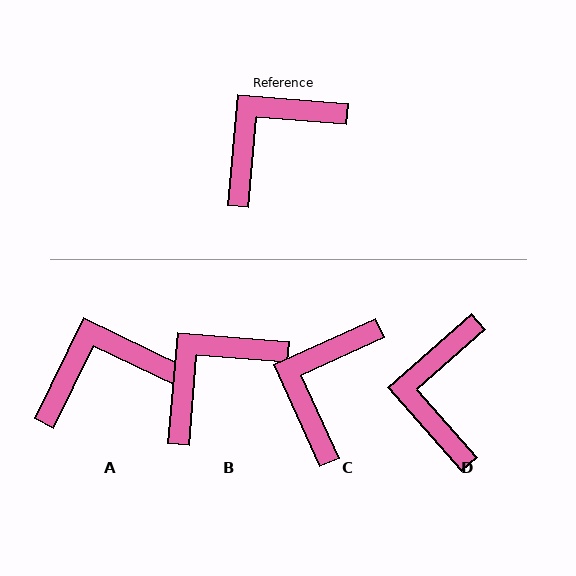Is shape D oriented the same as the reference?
No, it is off by about 46 degrees.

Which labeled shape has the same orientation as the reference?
B.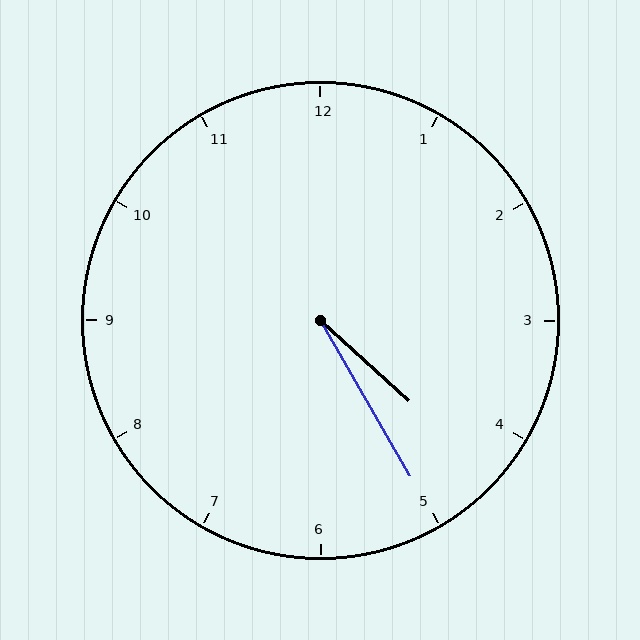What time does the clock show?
4:25.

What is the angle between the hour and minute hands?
Approximately 18 degrees.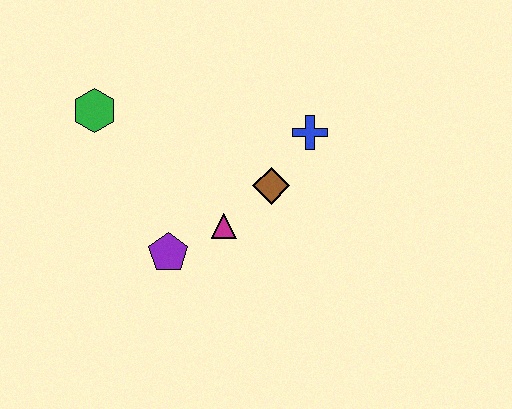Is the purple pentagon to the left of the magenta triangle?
Yes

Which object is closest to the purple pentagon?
The magenta triangle is closest to the purple pentagon.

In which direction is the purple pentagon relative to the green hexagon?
The purple pentagon is below the green hexagon.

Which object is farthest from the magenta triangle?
The green hexagon is farthest from the magenta triangle.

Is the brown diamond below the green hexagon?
Yes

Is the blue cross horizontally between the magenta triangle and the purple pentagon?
No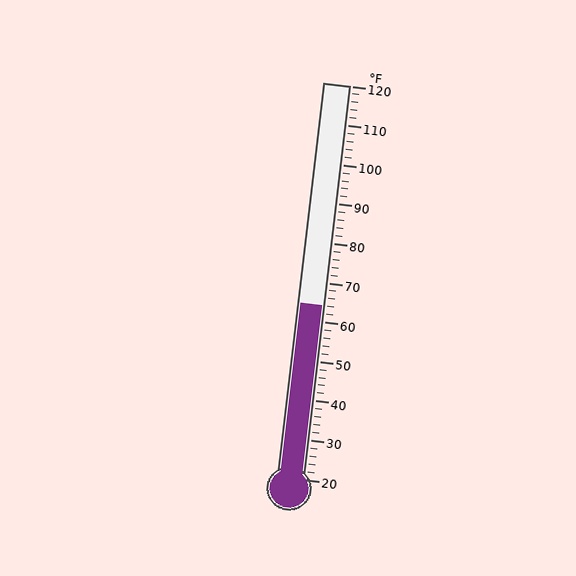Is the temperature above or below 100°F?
The temperature is below 100°F.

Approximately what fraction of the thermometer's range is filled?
The thermometer is filled to approximately 45% of its range.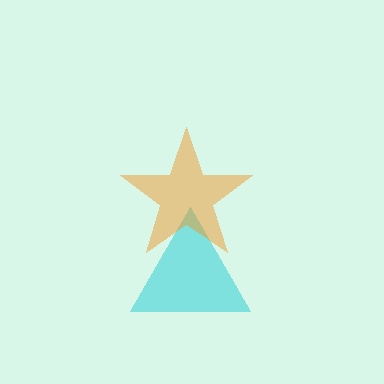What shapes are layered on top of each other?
The layered shapes are: a cyan triangle, an orange star.